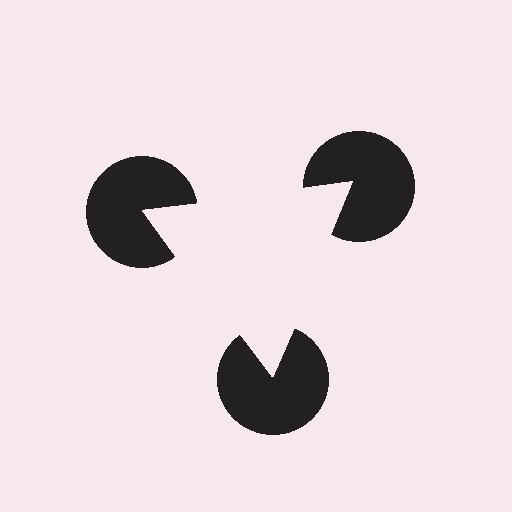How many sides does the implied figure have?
3 sides.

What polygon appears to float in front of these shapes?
An illusory triangle — its edges are inferred from the aligned wedge cuts in the pac-man discs, not physically drawn.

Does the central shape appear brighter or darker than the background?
It typically appears slightly brighter than the background, even though no actual brightness change is drawn.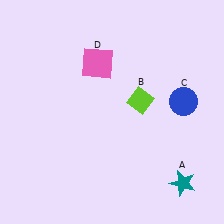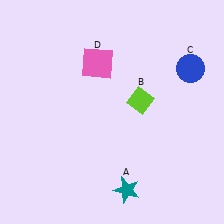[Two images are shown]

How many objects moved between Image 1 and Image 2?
2 objects moved between the two images.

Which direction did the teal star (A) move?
The teal star (A) moved left.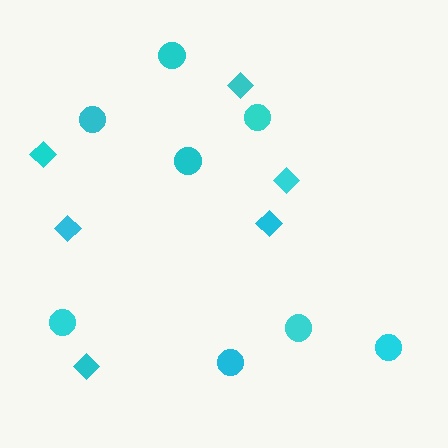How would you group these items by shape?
There are 2 groups: one group of diamonds (6) and one group of circles (8).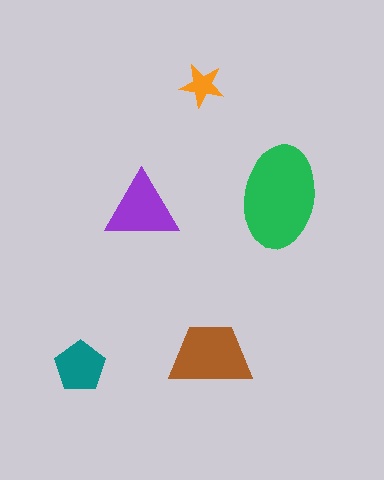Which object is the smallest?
The orange star.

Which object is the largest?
The green ellipse.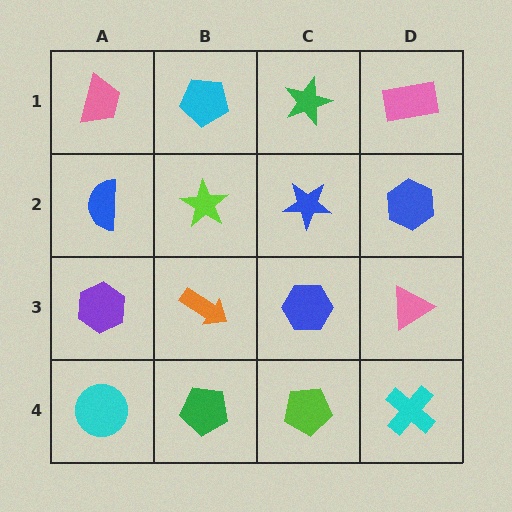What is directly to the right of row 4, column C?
A cyan cross.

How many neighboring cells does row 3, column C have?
4.